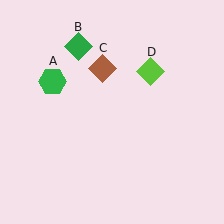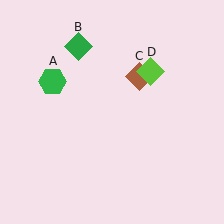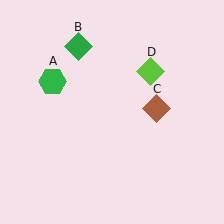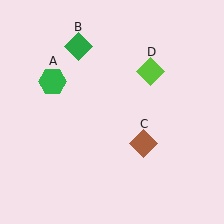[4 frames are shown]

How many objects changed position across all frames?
1 object changed position: brown diamond (object C).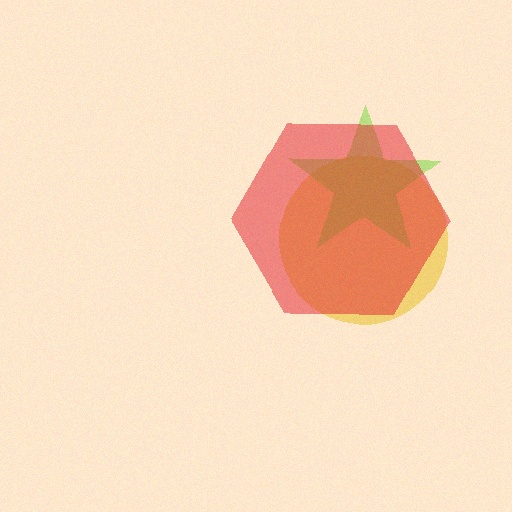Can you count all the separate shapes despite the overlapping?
Yes, there are 3 separate shapes.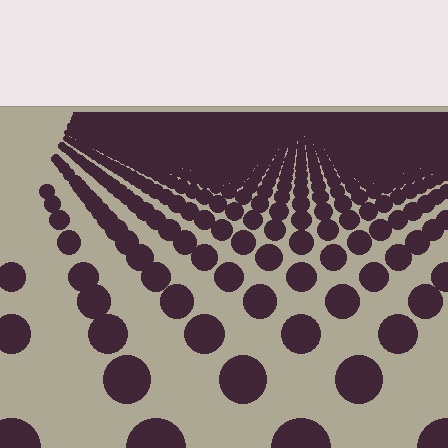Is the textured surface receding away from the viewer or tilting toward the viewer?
The surface is receding away from the viewer. Texture elements get smaller and denser toward the top.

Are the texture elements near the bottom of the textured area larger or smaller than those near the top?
Larger. Near the bottom, elements are closer to the viewer and appear at a bigger on-screen size.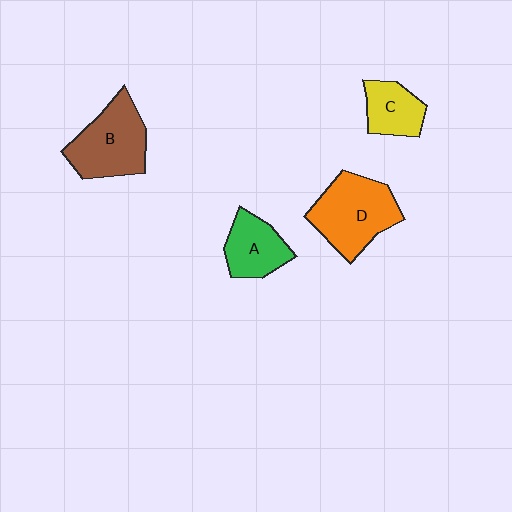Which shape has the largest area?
Shape D (orange).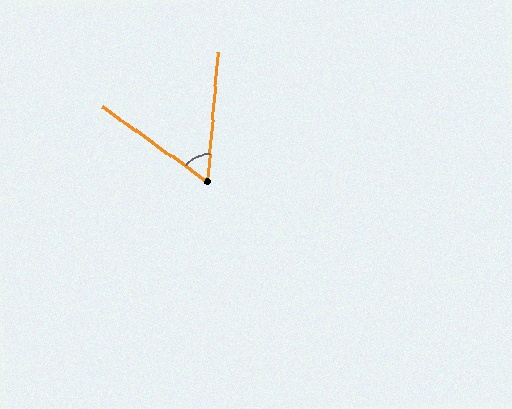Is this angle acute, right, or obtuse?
It is acute.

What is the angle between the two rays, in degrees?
Approximately 59 degrees.